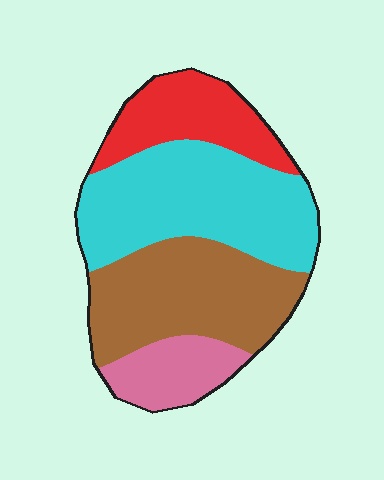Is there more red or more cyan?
Cyan.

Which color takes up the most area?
Cyan, at roughly 35%.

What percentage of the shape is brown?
Brown covers roughly 30% of the shape.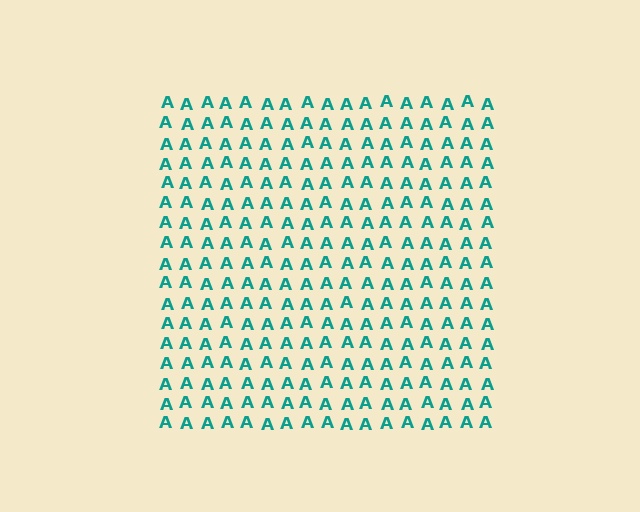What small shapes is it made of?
It is made of small letter A's.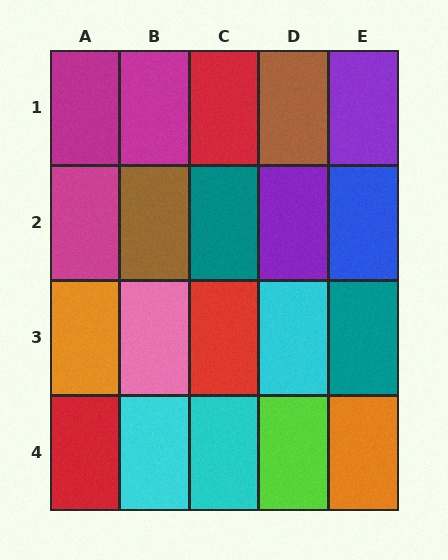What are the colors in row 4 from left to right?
Red, cyan, cyan, lime, orange.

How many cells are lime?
1 cell is lime.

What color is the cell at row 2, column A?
Magenta.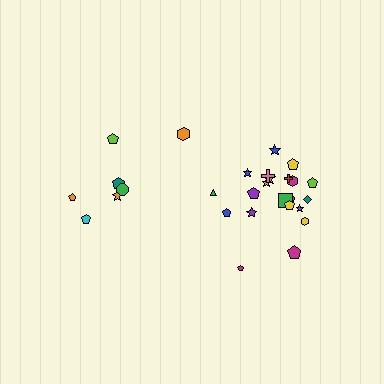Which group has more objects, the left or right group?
The right group.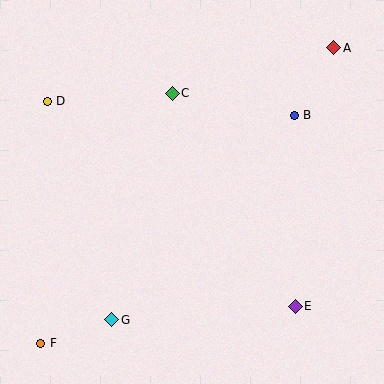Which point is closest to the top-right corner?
Point A is closest to the top-right corner.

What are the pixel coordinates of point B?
Point B is at (294, 115).